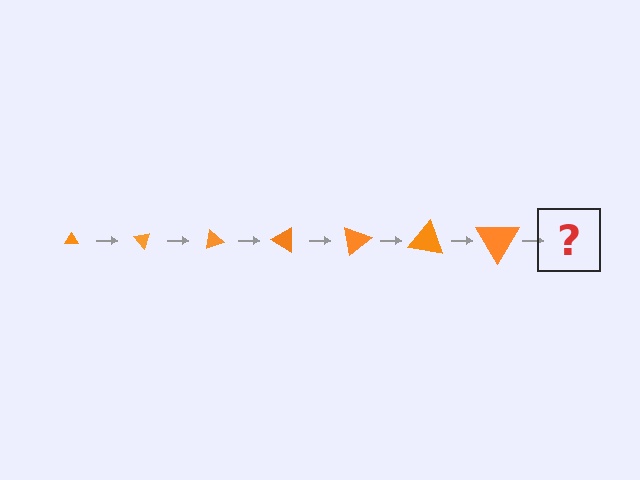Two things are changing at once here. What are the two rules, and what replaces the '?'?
The two rules are that the triangle grows larger each step and it rotates 50 degrees each step. The '?' should be a triangle, larger than the previous one and rotated 350 degrees from the start.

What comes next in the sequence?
The next element should be a triangle, larger than the previous one and rotated 350 degrees from the start.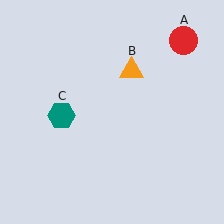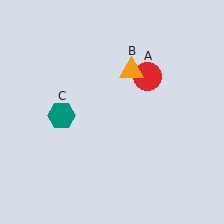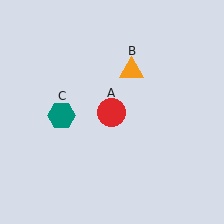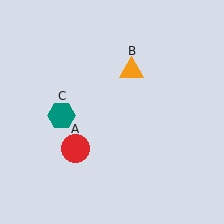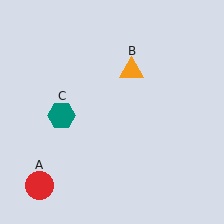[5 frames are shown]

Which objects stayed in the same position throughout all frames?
Orange triangle (object B) and teal hexagon (object C) remained stationary.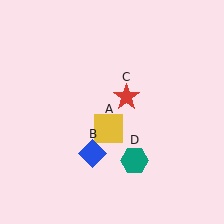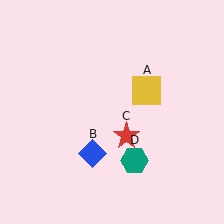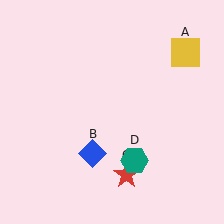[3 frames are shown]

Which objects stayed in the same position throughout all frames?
Blue diamond (object B) and teal hexagon (object D) remained stationary.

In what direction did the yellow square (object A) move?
The yellow square (object A) moved up and to the right.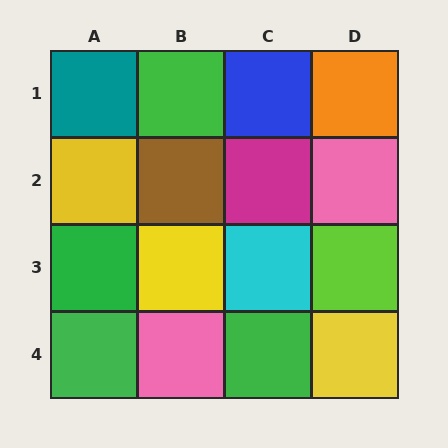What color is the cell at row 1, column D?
Orange.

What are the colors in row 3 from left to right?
Green, yellow, cyan, lime.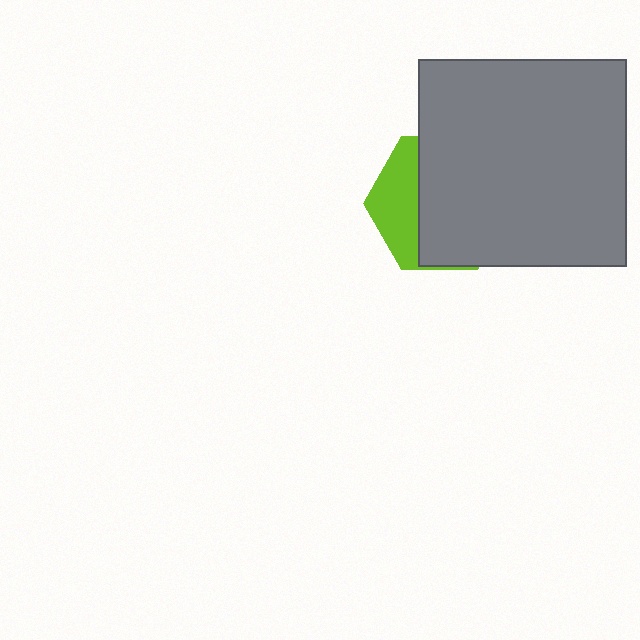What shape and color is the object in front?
The object in front is a gray square.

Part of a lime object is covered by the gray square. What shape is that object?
It is a hexagon.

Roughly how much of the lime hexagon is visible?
A small part of it is visible (roughly 32%).